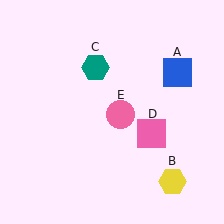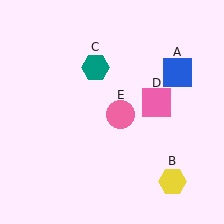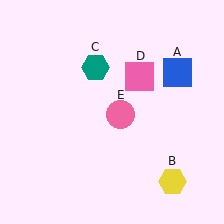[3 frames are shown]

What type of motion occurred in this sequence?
The pink square (object D) rotated counterclockwise around the center of the scene.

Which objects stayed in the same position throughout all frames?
Blue square (object A) and yellow hexagon (object B) and teal hexagon (object C) and pink circle (object E) remained stationary.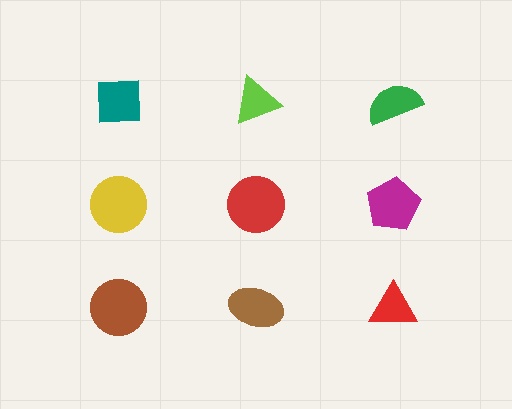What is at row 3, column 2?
A brown ellipse.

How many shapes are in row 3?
3 shapes.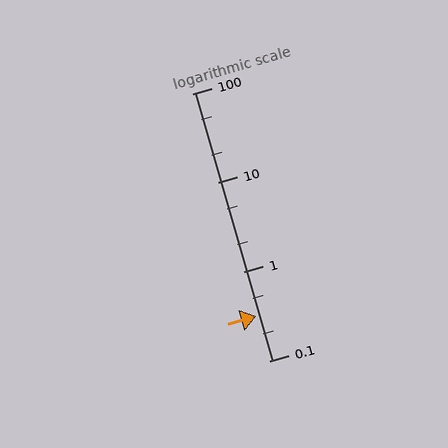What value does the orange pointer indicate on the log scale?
The pointer indicates approximately 0.32.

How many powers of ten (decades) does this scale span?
The scale spans 3 decades, from 0.1 to 100.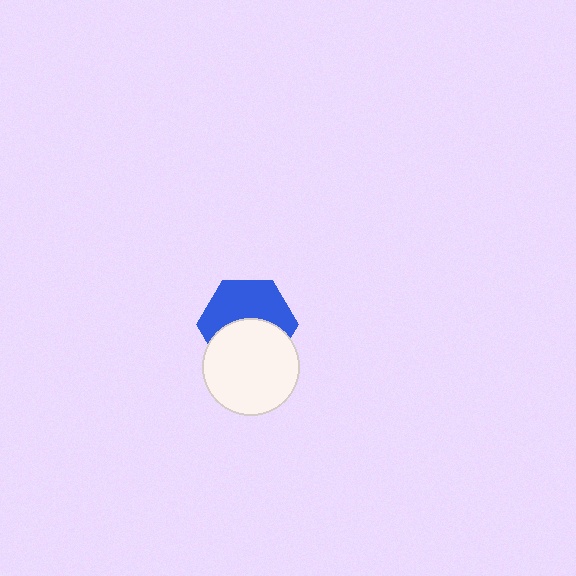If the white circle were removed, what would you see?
You would see the complete blue hexagon.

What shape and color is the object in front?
The object in front is a white circle.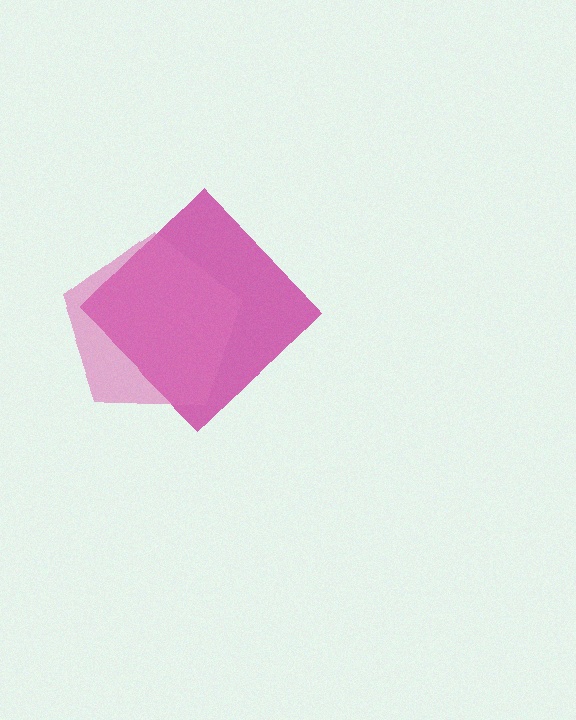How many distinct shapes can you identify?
There are 2 distinct shapes: a magenta diamond, a pink pentagon.